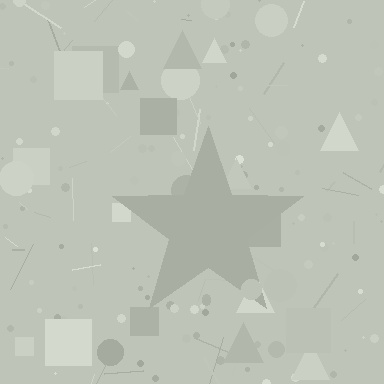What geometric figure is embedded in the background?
A star is embedded in the background.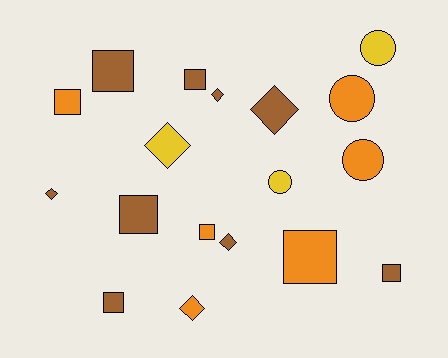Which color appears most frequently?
Brown, with 9 objects.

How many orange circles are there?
There are 2 orange circles.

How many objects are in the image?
There are 18 objects.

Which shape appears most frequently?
Square, with 8 objects.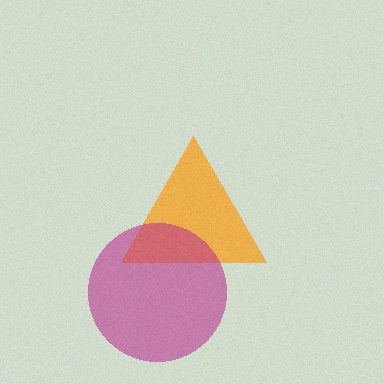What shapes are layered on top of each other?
The layered shapes are: an orange triangle, a magenta circle.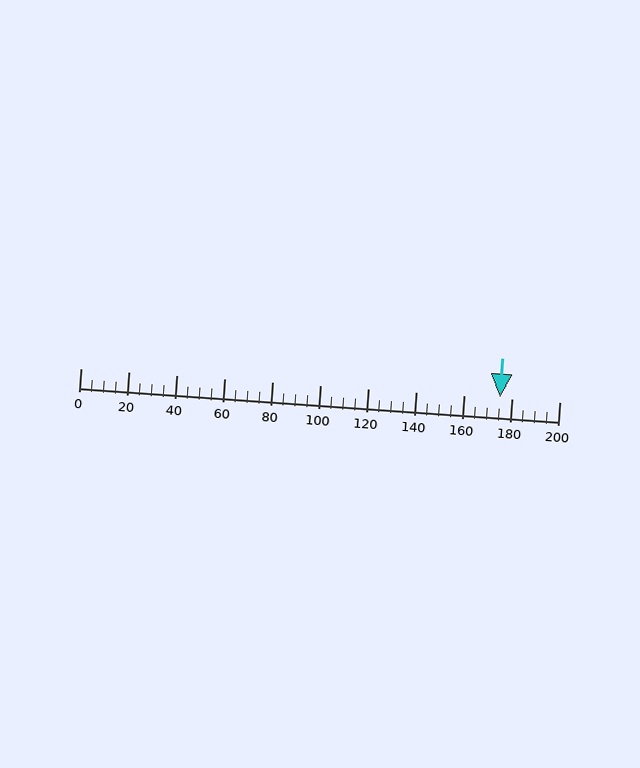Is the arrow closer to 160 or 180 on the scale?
The arrow is closer to 180.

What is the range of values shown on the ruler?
The ruler shows values from 0 to 200.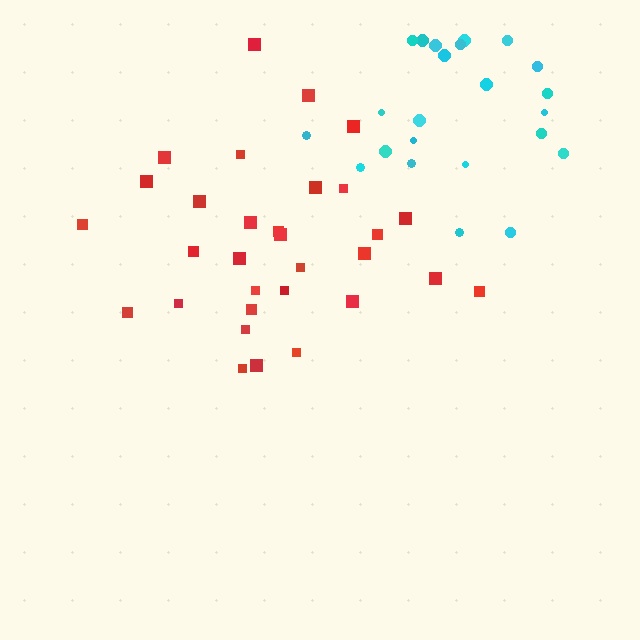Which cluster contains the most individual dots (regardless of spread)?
Red (31).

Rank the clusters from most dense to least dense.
red, cyan.